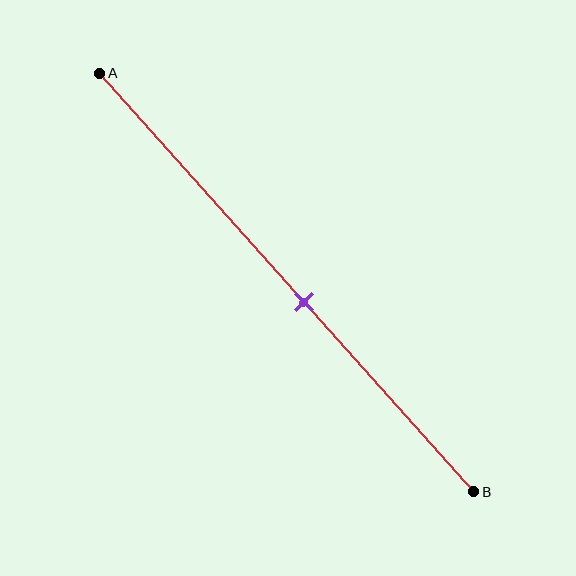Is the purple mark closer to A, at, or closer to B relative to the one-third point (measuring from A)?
The purple mark is closer to point B than the one-third point of segment AB.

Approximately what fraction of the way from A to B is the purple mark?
The purple mark is approximately 55% of the way from A to B.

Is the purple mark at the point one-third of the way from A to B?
No, the mark is at about 55% from A, not at the 33% one-third point.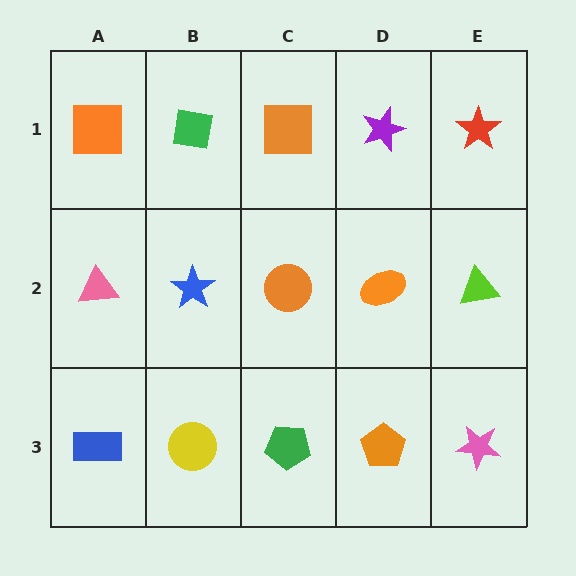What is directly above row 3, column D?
An orange ellipse.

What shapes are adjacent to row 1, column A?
A pink triangle (row 2, column A), a green square (row 1, column B).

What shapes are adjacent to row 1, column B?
A blue star (row 2, column B), an orange square (row 1, column A), an orange square (row 1, column C).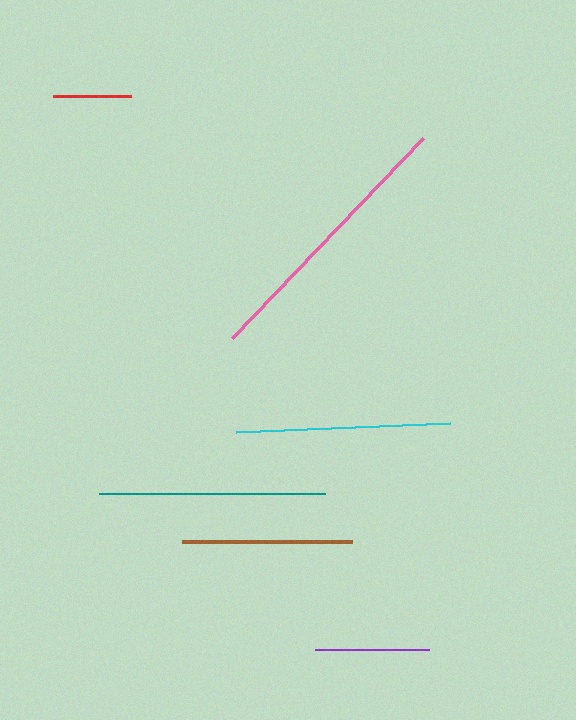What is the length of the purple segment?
The purple segment is approximately 114 pixels long.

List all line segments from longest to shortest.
From longest to shortest: pink, teal, cyan, brown, purple, red.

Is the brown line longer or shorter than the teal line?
The teal line is longer than the brown line.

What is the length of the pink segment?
The pink segment is approximately 277 pixels long.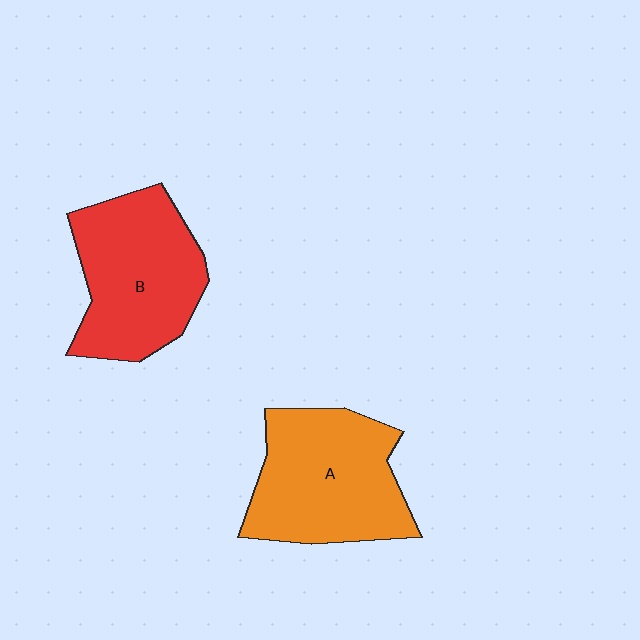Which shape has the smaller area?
Shape B (red).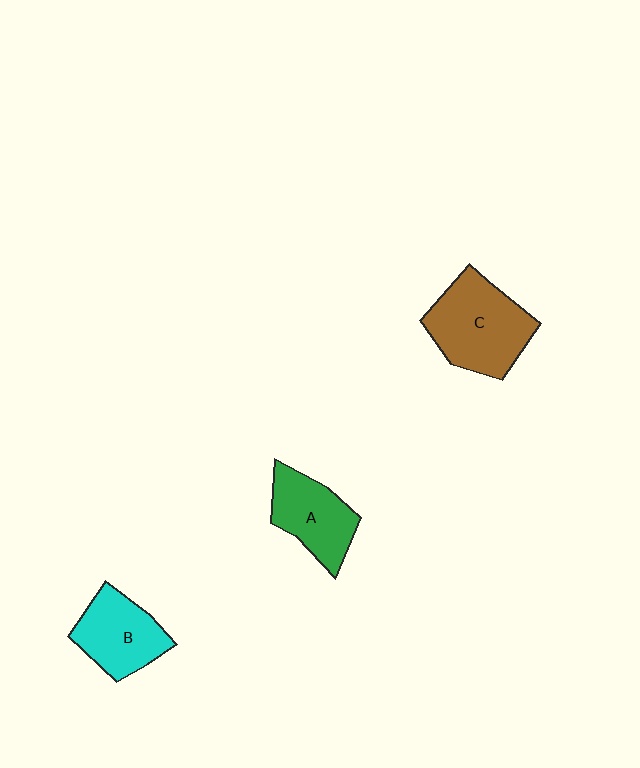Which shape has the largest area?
Shape C (brown).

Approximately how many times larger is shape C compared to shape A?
Approximately 1.4 times.